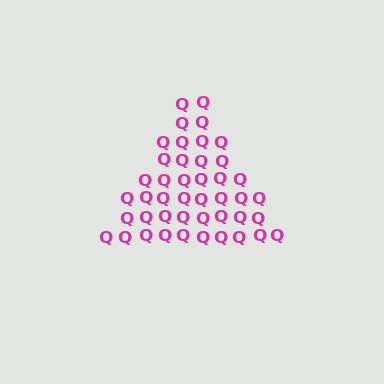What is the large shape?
The large shape is a triangle.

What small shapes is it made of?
It is made of small letter Q's.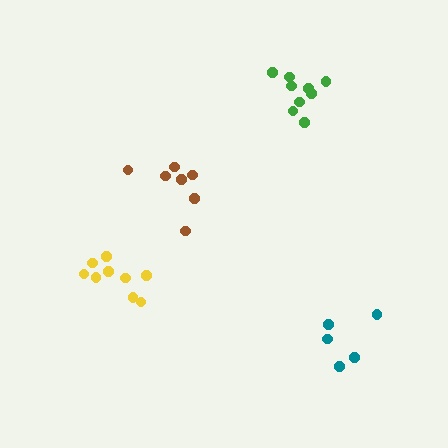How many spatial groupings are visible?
There are 4 spatial groupings.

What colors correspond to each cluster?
The clusters are colored: teal, brown, green, yellow.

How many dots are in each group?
Group 1: 5 dots, Group 2: 7 dots, Group 3: 9 dots, Group 4: 9 dots (30 total).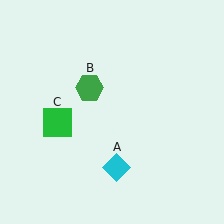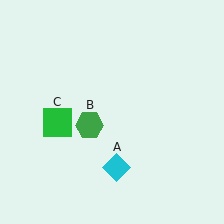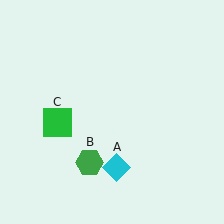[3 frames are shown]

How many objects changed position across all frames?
1 object changed position: green hexagon (object B).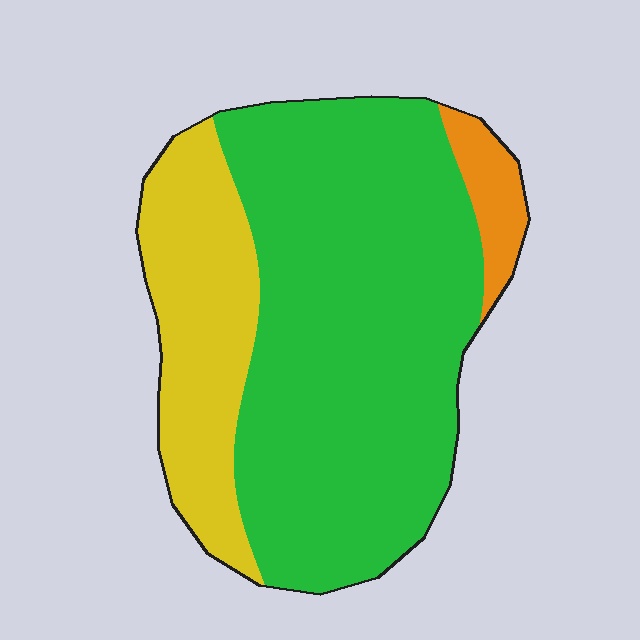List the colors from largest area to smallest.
From largest to smallest: green, yellow, orange.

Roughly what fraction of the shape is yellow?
Yellow takes up less than a quarter of the shape.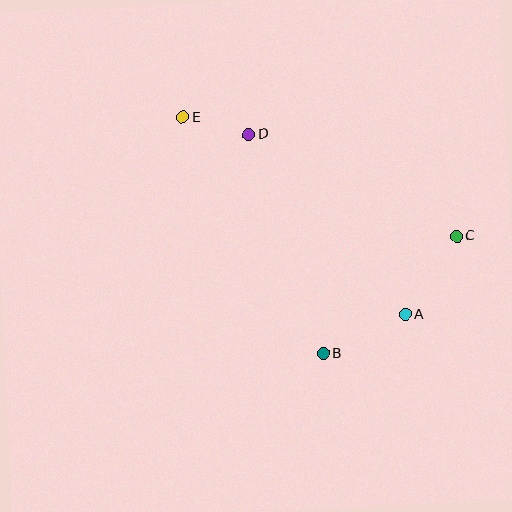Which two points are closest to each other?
Points D and E are closest to each other.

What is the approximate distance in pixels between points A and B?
The distance between A and B is approximately 91 pixels.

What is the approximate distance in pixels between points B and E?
The distance between B and E is approximately 275 pixels.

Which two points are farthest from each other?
Points C and E are farthest from each other.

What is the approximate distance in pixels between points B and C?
The distance between B and C is approximately 178 pixels.